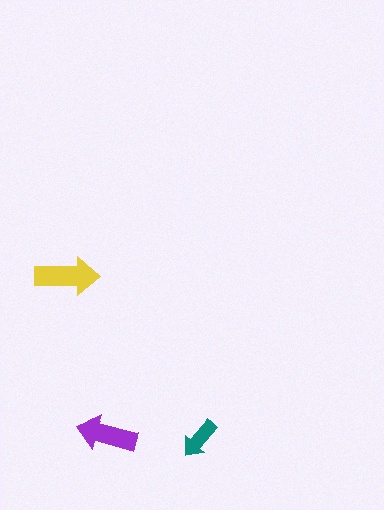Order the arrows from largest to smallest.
the yellow one, the purple one, the teal one.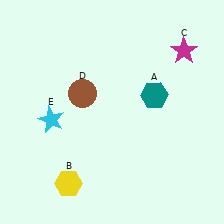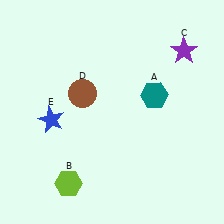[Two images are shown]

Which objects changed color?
B changed from yellow to lime. C changed from magenta to purple. E changed from cyan to blue.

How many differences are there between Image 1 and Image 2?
There are 3 differences between the two images.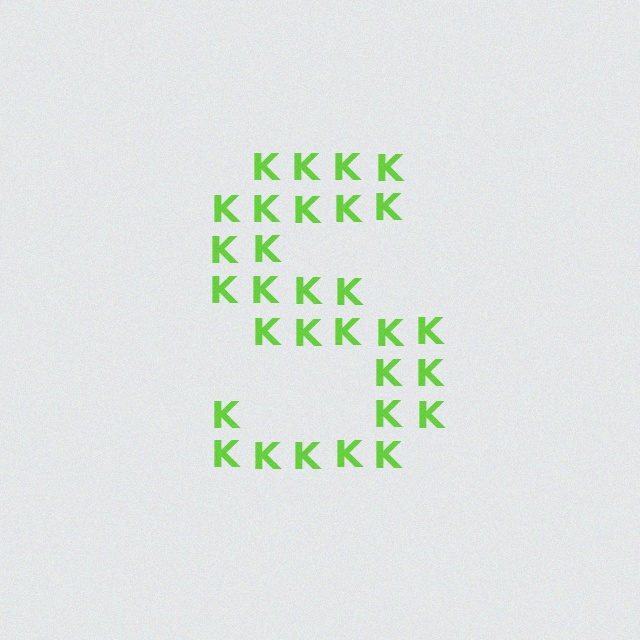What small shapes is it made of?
It is made of small letter K's.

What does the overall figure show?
The overall figure shows the letter S.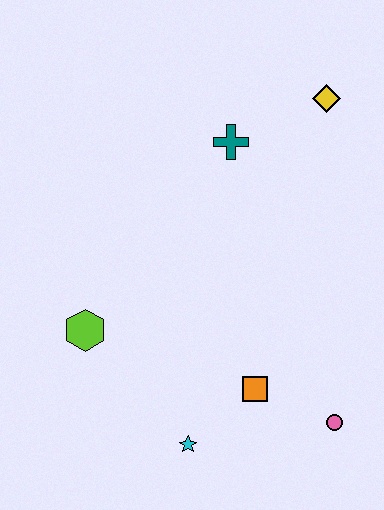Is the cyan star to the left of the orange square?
Yes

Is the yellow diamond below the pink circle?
No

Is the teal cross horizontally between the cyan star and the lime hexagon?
No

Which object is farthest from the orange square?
The yellow diamond is farthest from the orange square.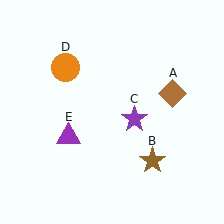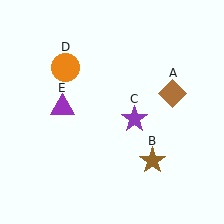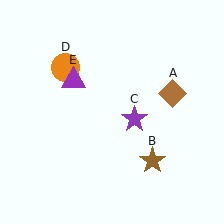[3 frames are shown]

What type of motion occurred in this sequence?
The purple triangle (object E) rotated clockwise around the center of the scene.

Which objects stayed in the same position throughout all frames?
Brown diamond (object A) and brown star (object B) and purple star (object C) and orange circle (object D) remained stationary.